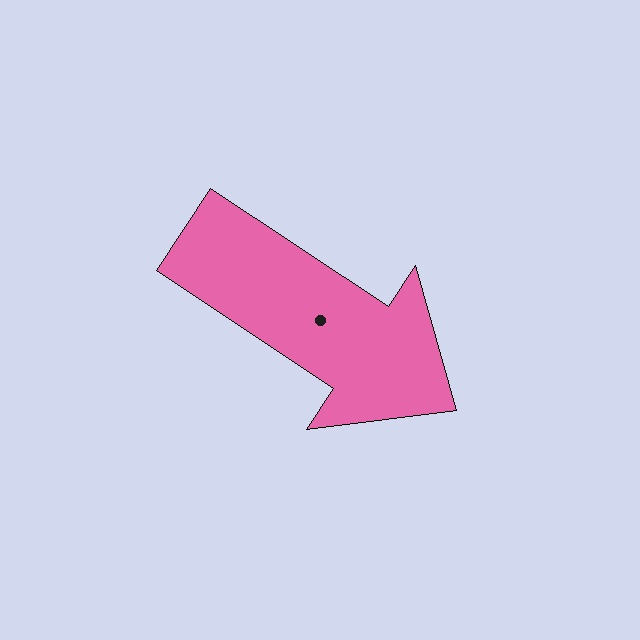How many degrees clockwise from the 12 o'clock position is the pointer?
Approximately 124 degrees.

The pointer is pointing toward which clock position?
Roughly 4 o'clock.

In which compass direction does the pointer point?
Southeast.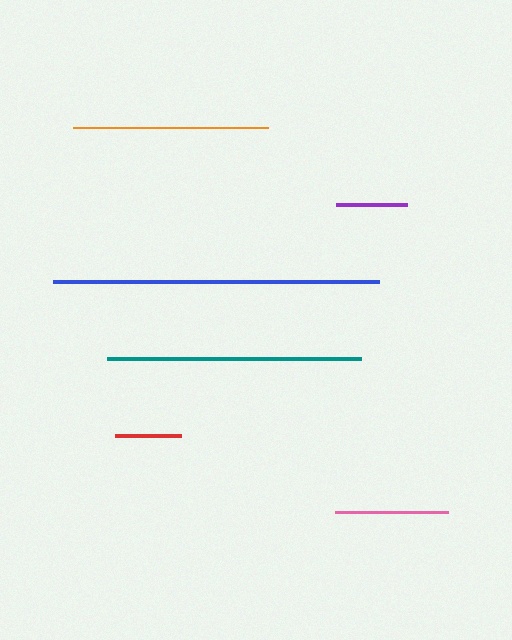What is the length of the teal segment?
The teal segment is approximately 254 pixels long.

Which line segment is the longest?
The blue line is the longest at approximately 326 pixels.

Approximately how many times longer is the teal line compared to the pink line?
The teal line is approximately 2.2 times the length of the pink line.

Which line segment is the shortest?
The red line is the shortest at approximately 66 pixels.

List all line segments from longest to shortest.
From longest to shortest: blue, teal, orange, pink, purple, red.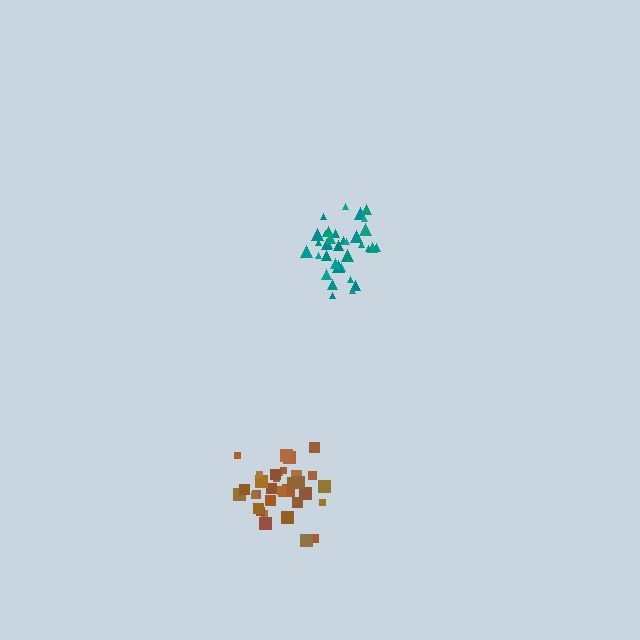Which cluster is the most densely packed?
Teal.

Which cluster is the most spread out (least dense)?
Brown.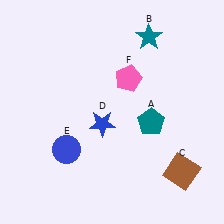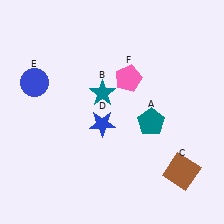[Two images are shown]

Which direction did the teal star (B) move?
The teal star (B) moved down.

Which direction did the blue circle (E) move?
The blue circle (E) moved up.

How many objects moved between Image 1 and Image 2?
2 objects moved between the two images.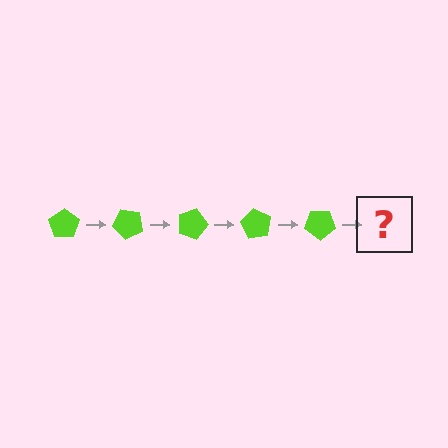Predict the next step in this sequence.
The next step is a lime pentagon rotated 225 degrees.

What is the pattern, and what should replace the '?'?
The pattern is that the pentagon rotates 45 degrees each step. The '?' should be a lime pentagon rotated 225 degrees.